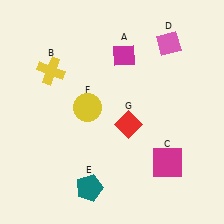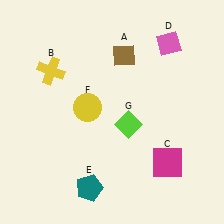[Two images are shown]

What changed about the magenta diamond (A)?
In Image 1, A is magenta. In Image 2, it changed to brown.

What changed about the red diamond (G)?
In Image 1, G is red. In Image 2, it changed to lime.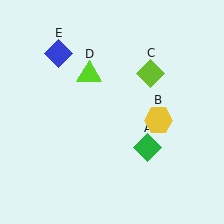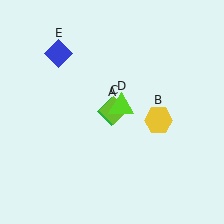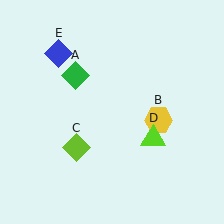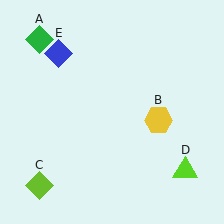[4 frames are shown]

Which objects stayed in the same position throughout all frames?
Yellow hexagon (object B) and blue diamond (object E) remained stationary.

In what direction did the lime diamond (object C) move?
The lime diamond (object C) moved down and to the left.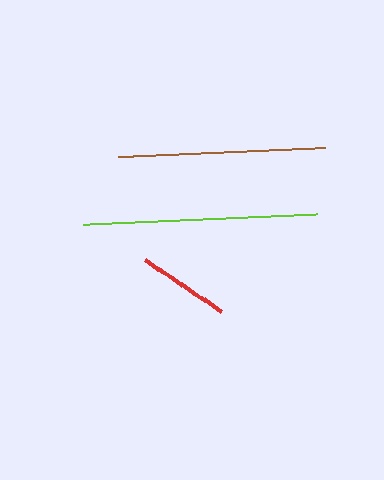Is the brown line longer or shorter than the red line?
The brown line is longer than the red line.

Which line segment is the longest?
The lime line is the longest at approximately 234 pixels.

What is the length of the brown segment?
The brown segment is approximately 207 pixels long.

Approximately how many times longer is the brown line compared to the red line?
The brown line is approximately 2.3 times the length of the red line.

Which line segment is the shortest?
The red line is the shortest at approximately 91 pixels.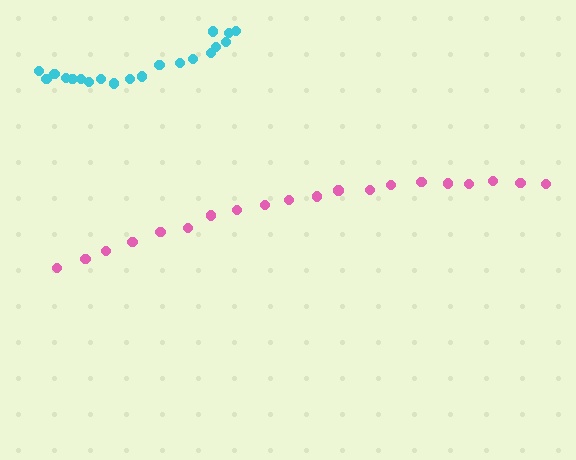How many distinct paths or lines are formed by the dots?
There are 2 distinct paths.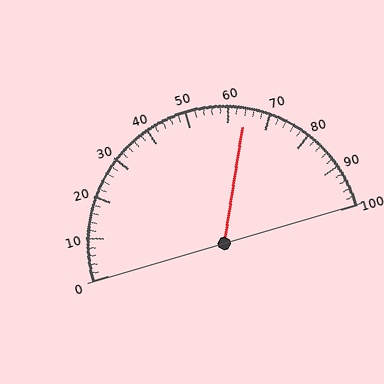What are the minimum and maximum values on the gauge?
The gauge ranges from 0 to 100.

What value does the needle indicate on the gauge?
The needle indicates approximately 64.